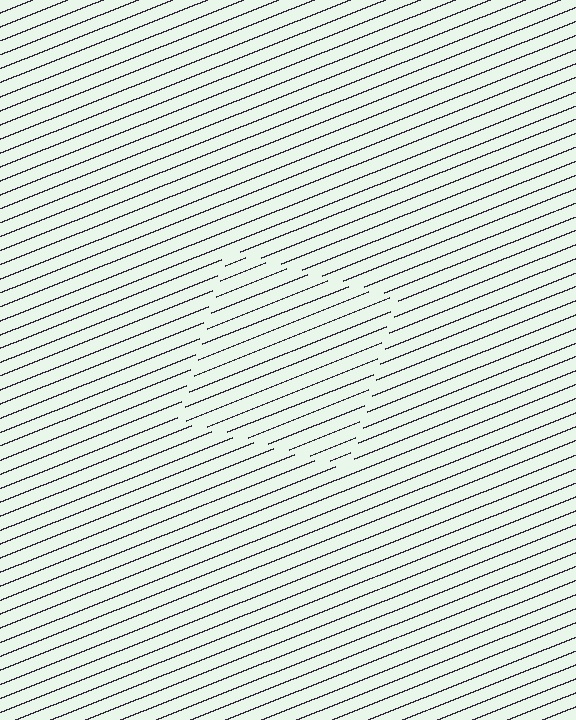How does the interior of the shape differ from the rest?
The interior of the shape contains the same grating, shifted by half a period — the contour is defined by the phase discontinuity where line-ends from the inner and outer gratings abut.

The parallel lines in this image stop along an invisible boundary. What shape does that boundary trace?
An illusory square. The interior of the shape contains the same grating, shifted by half a period — the contour is defined by the phase discontinuity where line-ends from the inner and outer gratings abut.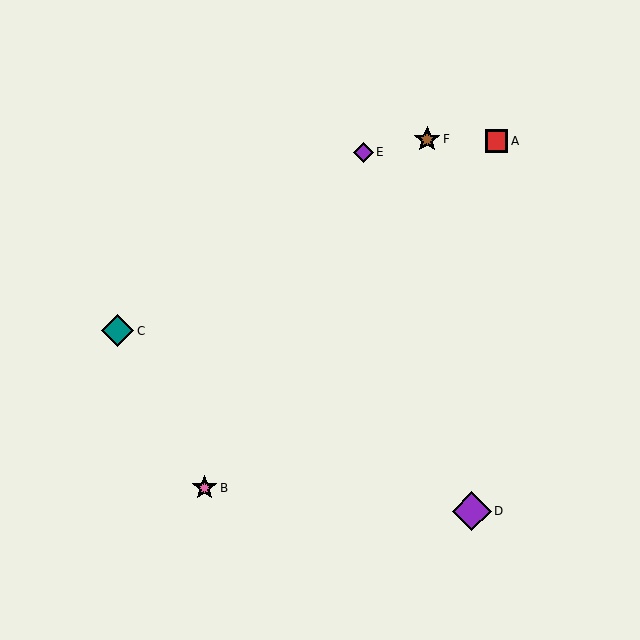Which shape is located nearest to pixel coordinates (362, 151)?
The purple diamond (labeled E) at (363, 152) is nearest to that location.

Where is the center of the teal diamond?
The center of the teal diamond is at (118, 331).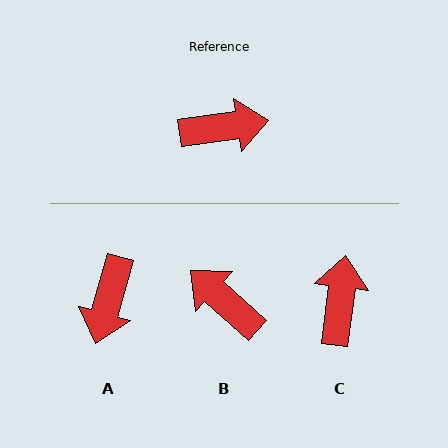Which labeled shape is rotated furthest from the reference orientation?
B, about 130 degrees away.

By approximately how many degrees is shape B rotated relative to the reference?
Approximately 130 degrees counter-clockwise.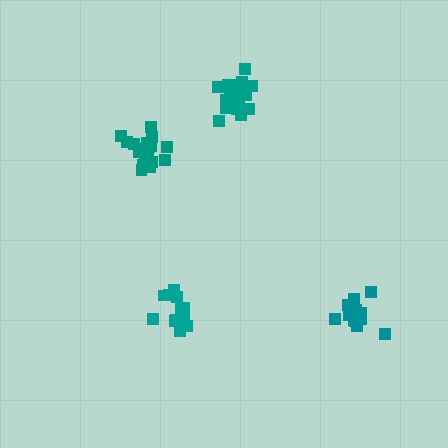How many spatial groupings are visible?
There are 4 spatial groupings.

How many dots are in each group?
Group 1: 20 dots, Group 2: 14 dots, Group 3: 18 dots, Group 4: 14 dots (66 total).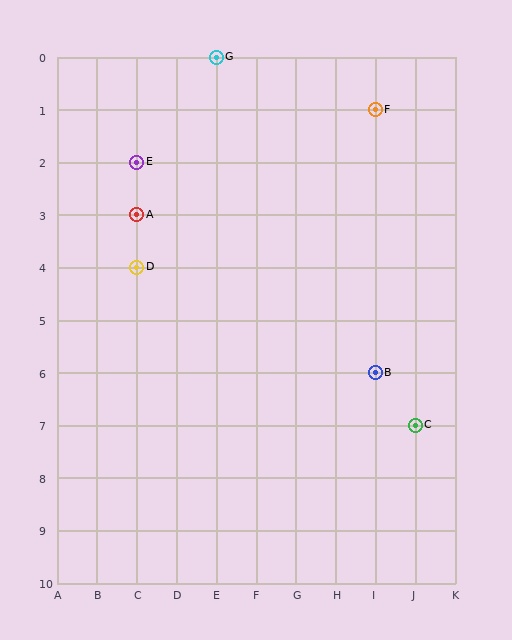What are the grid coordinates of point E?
Point E is at grid coordinates (C, 2).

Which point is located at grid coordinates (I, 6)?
Point B is at (I, 6).